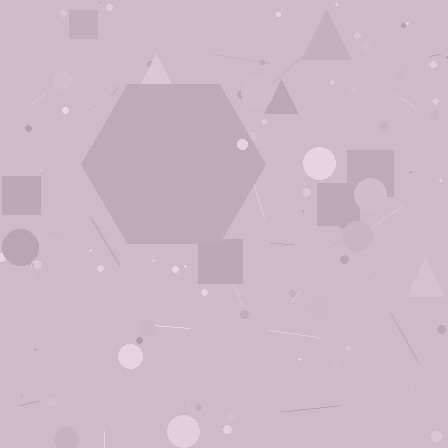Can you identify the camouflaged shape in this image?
The camouflaged shape is a hexagon.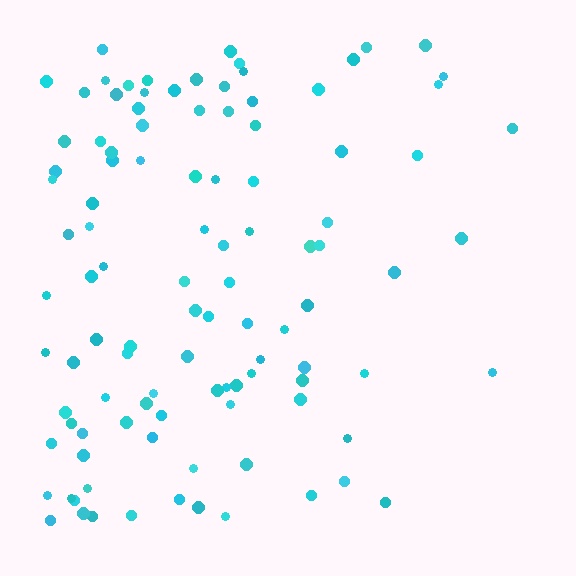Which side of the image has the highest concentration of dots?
The left.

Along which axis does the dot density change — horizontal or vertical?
Horizontal.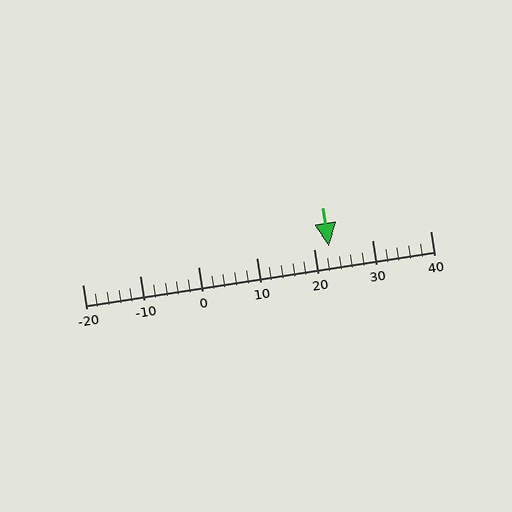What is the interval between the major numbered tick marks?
The major tick marks are spaced 10 units apart.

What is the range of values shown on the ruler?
The ruler shows values from -20 to 40.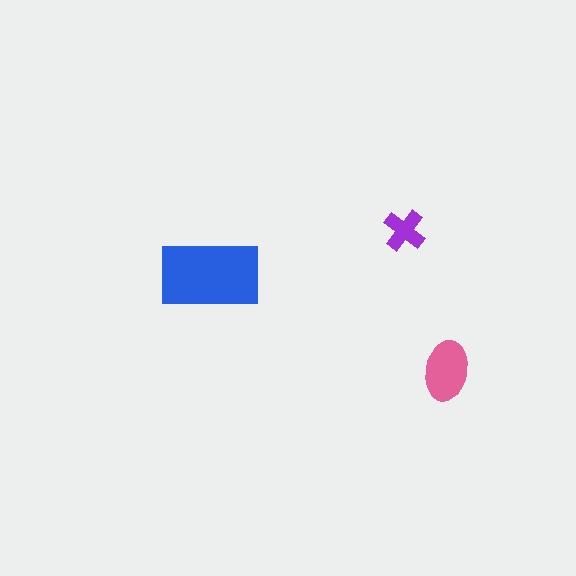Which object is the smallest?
The purple cross.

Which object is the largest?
The blue rectangle.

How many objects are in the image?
There are 3 objects in the image.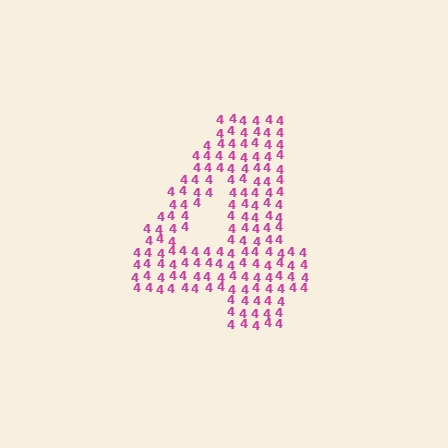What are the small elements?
The small elements are digit 4's.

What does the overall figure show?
The overall figure shows the digit 4.